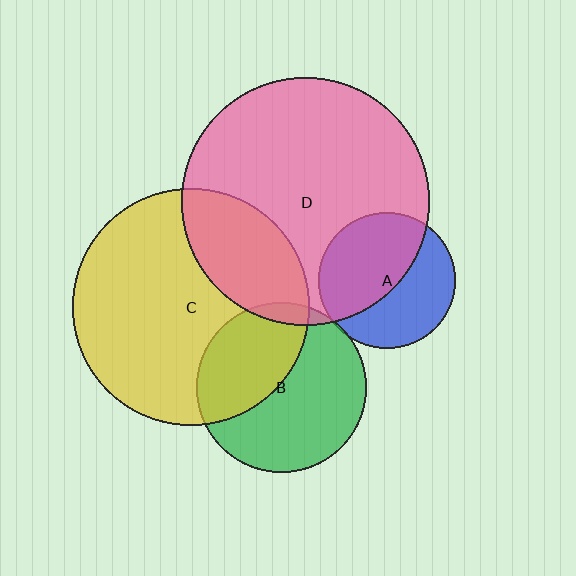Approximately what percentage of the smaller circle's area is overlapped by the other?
Approximately 5%.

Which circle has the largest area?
Circle D (pink).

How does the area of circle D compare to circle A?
Approximately 3.3 times.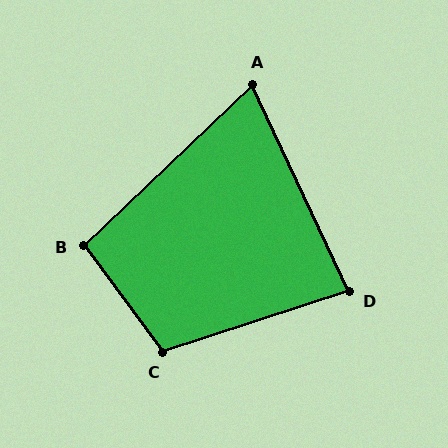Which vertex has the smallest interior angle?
A, at approximately 72 degrees.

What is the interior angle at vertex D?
Approximately 83 degrees (acute).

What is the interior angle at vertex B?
Approximately 97 degrees (obtuse).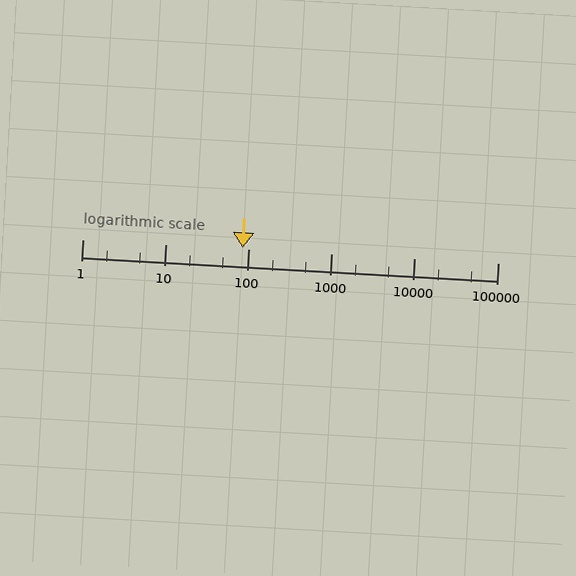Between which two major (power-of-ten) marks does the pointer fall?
The pointer is between 10 and 100.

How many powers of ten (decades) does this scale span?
The scale spans 5 decades, from 1 to 100000.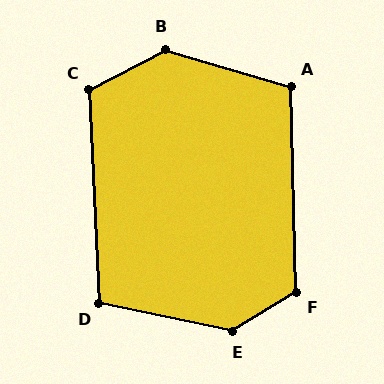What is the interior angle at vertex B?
Approximately 136 degrees (obtuse).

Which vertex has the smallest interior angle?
D, at approximately 105 degrees.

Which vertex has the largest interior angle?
E, at approximately 137 degrees.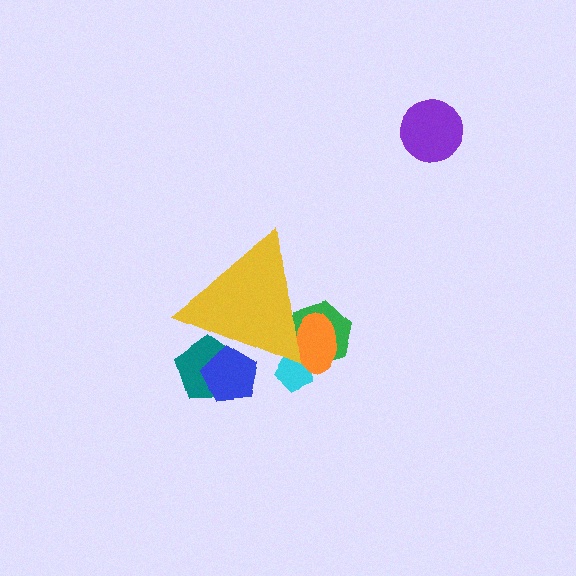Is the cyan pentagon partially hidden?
Yes, the cyan pentagon is partially hidden behind the yellow triangle.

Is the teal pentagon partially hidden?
Yes, the teal pentagon is partially hidden behind the yellow triangle.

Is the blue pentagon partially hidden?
Yes, the blue pentagon is partially hidden behind the yellow triangle.